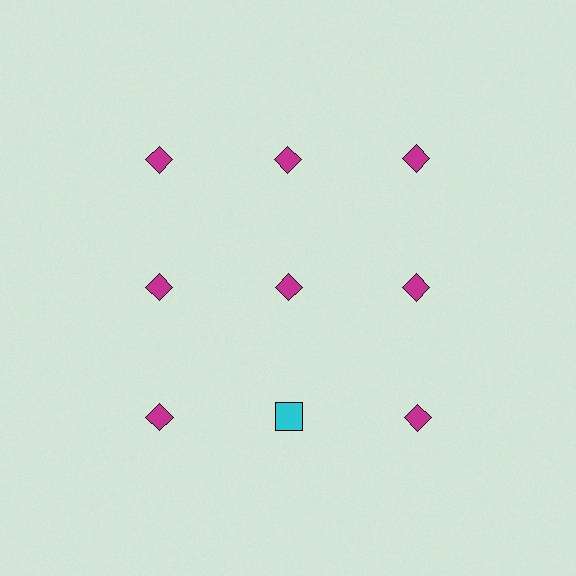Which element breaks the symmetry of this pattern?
The cyan square in the third row, second from left column breaks the symmetry. All other shapes are magenta diamonds.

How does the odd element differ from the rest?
It differs in both color (cyan instead of magenta) and shape (square instead of diamond).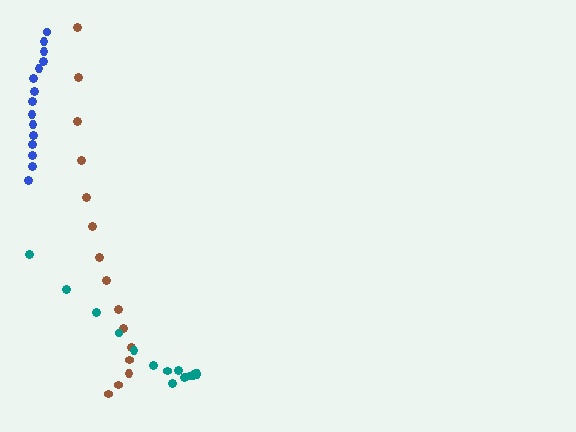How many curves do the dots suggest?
There are 3 distinct paths.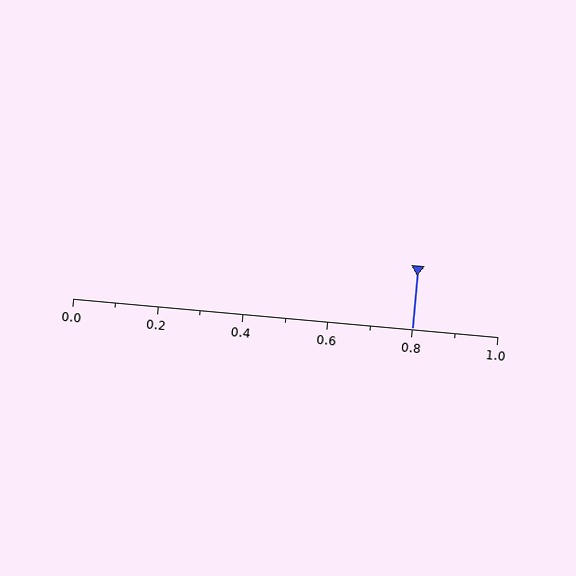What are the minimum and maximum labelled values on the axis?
The axis runs from 0.0 to 1.0.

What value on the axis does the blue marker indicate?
The marker indicates approximately 0.8.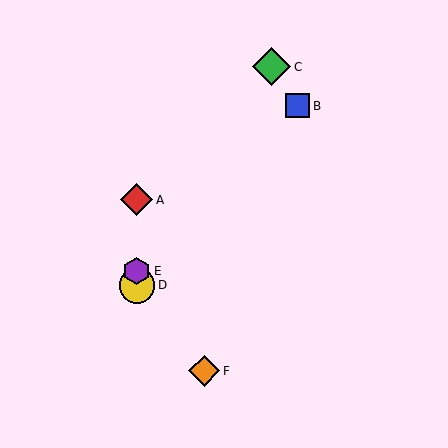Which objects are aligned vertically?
Objects A, D, E are aligned vertically.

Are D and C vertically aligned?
No, D is at x≈137 and C is at x≈271.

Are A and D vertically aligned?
Yes, both are at x≈137.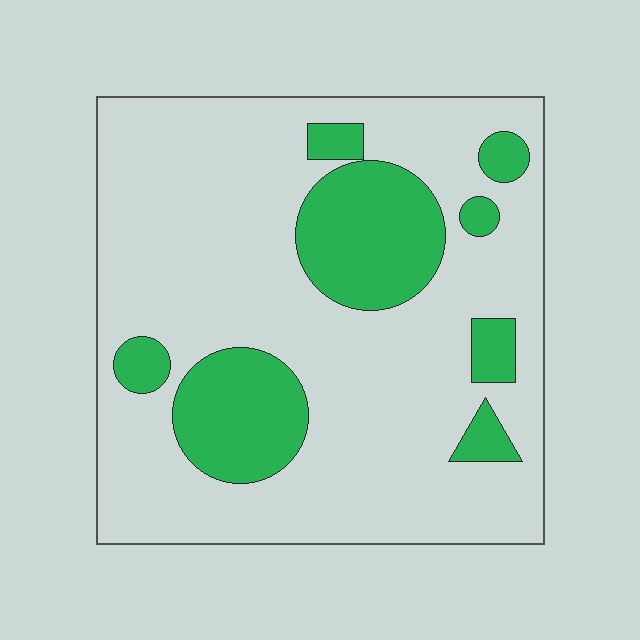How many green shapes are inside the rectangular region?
8.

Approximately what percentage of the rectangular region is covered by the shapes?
Approximately 25%.